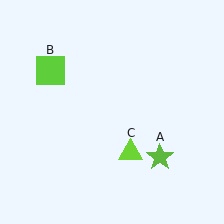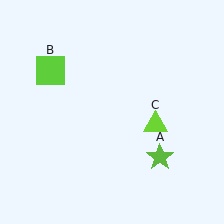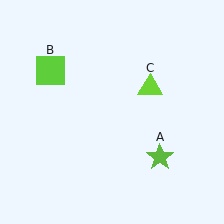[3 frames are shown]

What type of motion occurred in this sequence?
The lime triangle (object C) rotated counterclockwise around the center of the scene.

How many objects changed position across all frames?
1 object changed position: lime triangle (object C).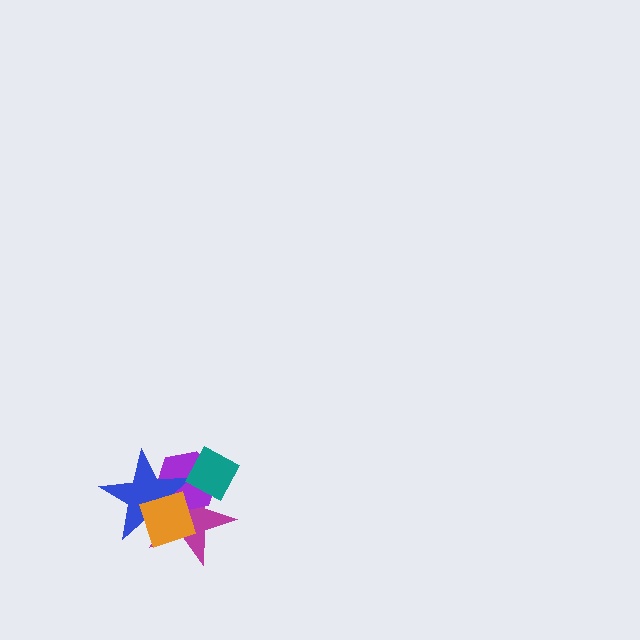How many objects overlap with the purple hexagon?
4 objects overlap with the purple hexagon.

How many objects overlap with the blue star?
3 objects overlap with the blue star.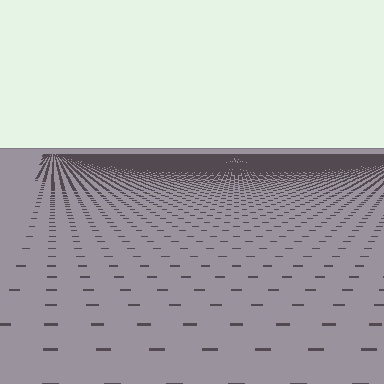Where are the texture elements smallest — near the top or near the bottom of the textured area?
Near the top.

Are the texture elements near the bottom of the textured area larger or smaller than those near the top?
Larger. Near the bottom, elements are closer to the viewer and appear at a bigger on-screen size.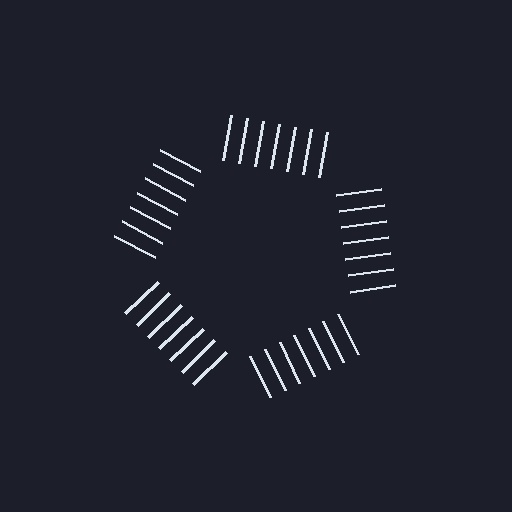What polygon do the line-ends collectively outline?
An illusory pentagon — the line segments terminate on its edges but no continuous stroke is drawn.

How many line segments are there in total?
35 — 7 along each of the 5 edges.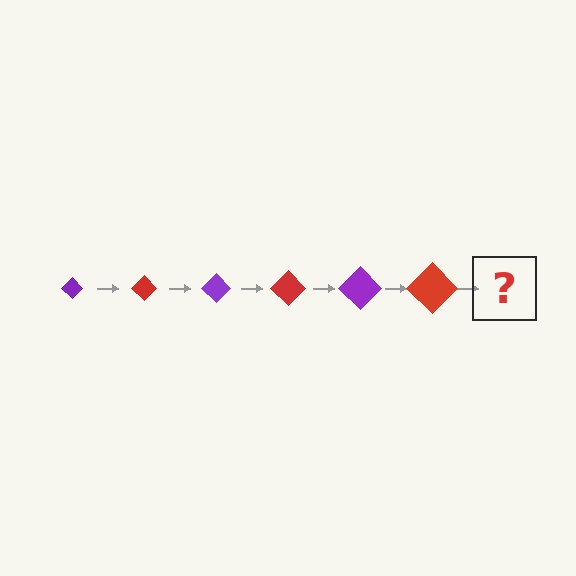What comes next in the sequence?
The next element should be a purple diamond, larger than the previous one.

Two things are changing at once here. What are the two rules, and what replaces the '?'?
The two rules are that the diamond grows larger each step and the color cycles through purple and red. The '?' should be a purple diamond, larger than the previous one.